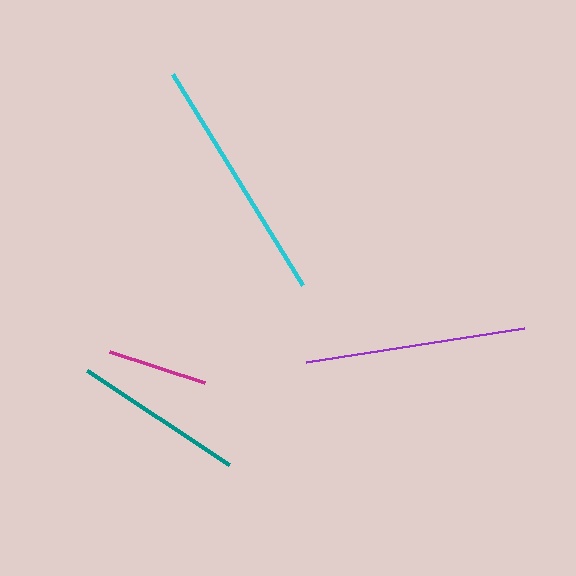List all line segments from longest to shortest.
From longest to shortest: cyan, purple, teal, magenta.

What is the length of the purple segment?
The purple segment is approximately 221 pixels long.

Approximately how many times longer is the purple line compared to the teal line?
The purple line is approximately 1.3 times the length of the teal line.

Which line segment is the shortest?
The magenta line is the shortest at approximately 100 pixels.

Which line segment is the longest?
The cyan line is the longest at approximately 248 pixels.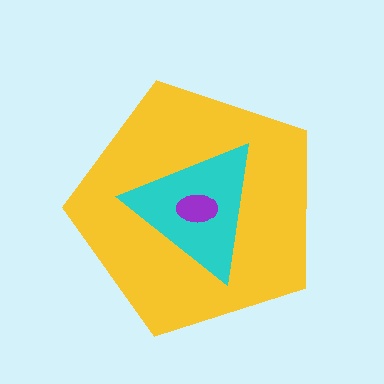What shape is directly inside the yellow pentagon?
The cyan triangle.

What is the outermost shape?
The yellow pentagon.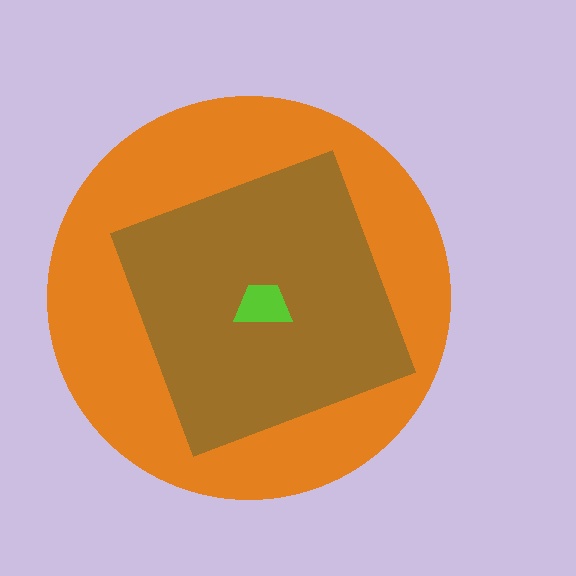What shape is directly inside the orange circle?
The brown square.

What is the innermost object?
The lime trapezoid.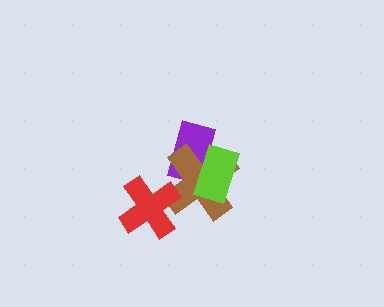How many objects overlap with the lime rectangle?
2 objects overlap with the lime rectangle.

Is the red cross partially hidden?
No, no other shape covers it.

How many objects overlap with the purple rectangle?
2 objects overlap with the purple rectangle.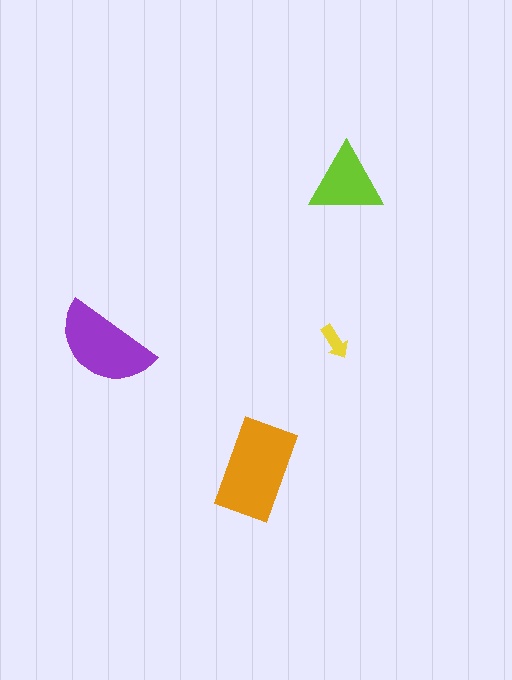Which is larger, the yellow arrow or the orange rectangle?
The orange rectangle.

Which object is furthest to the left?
The purple semicircle is leftmost.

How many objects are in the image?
There are 4 objects in the image.